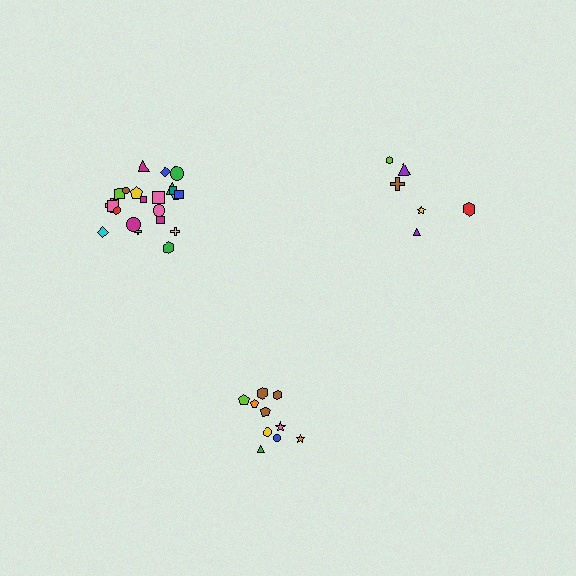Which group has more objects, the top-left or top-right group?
The top-left group.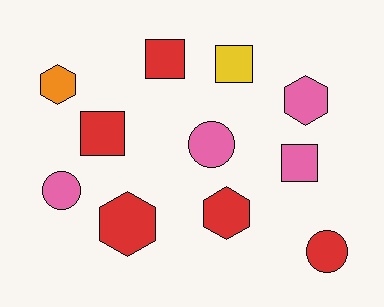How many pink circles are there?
There are 2 pink circles.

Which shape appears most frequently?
Square, with 4 objects.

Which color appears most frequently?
Red, with 5 objects.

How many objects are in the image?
There are 11 objects.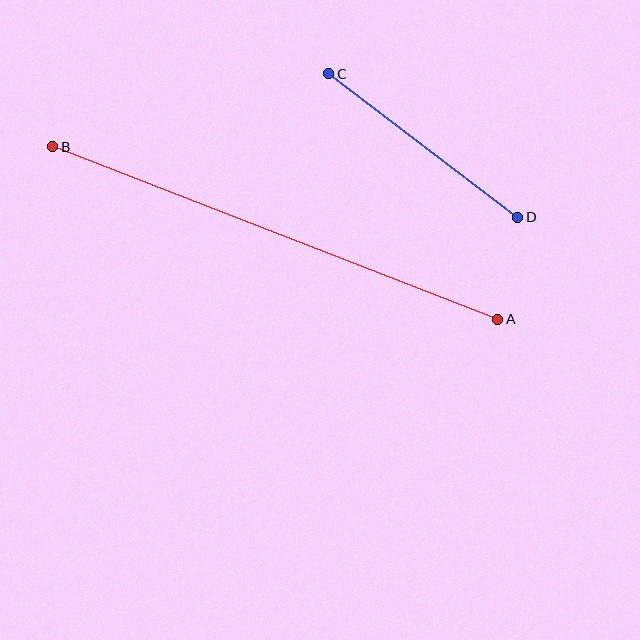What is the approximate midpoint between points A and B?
The midpoint is at approximately (275, 233) pixels.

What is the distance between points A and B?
The distance is approximately 477 pixels.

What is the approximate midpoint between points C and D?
The midpoint is at approximately (423, 146) pixels.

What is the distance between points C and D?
The distance is approximately 237 pixels.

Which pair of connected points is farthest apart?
Points A and B are farthest apart.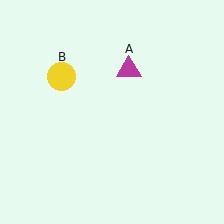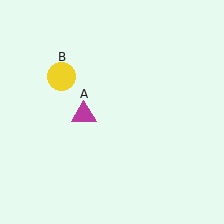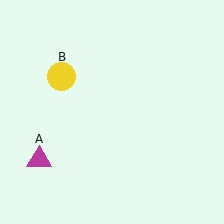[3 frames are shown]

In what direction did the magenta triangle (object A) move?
The magenta triangle (object A) moved down and to the left.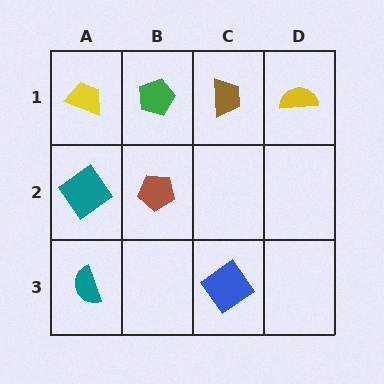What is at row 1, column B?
A green pentagon.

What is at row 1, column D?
A yellow semicircle.